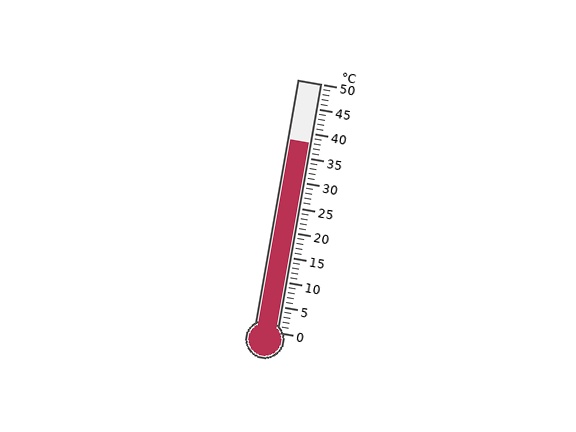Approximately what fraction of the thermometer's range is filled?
The thermometer is filled to approximately 75% of its range.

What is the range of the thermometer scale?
The thermometer scale ranges from 0°C to 50°C.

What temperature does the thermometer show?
The thermometer shows approximately 38°C.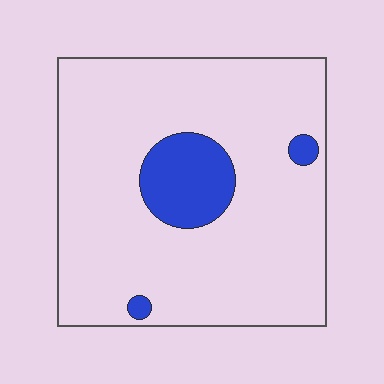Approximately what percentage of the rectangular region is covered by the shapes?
Approximately 10%.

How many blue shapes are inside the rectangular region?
3.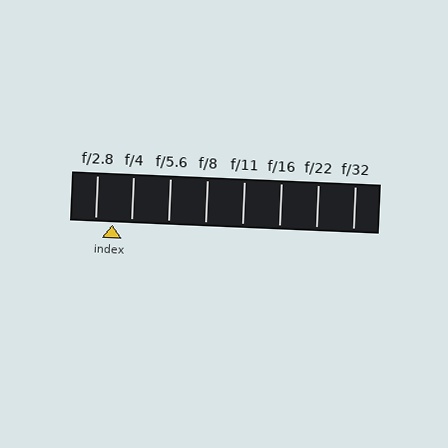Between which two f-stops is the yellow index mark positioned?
The index mark is between f/2.8 and f/4.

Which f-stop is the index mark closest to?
The index mark is closest to f/2.8.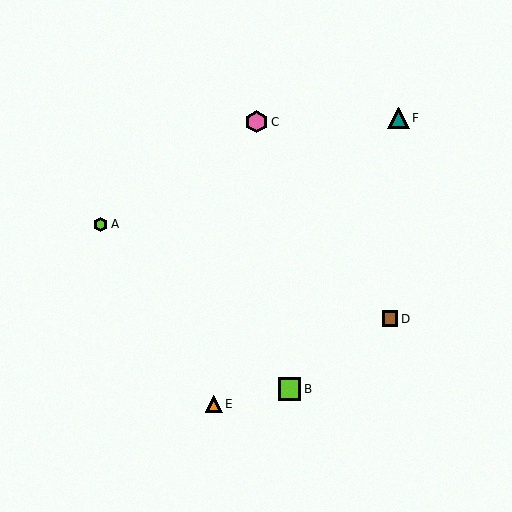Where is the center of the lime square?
The center of the lime square is at (289, 389).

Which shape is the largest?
The lime square (labeled B) is the largest.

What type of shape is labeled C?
Shape C is a pink hexagon.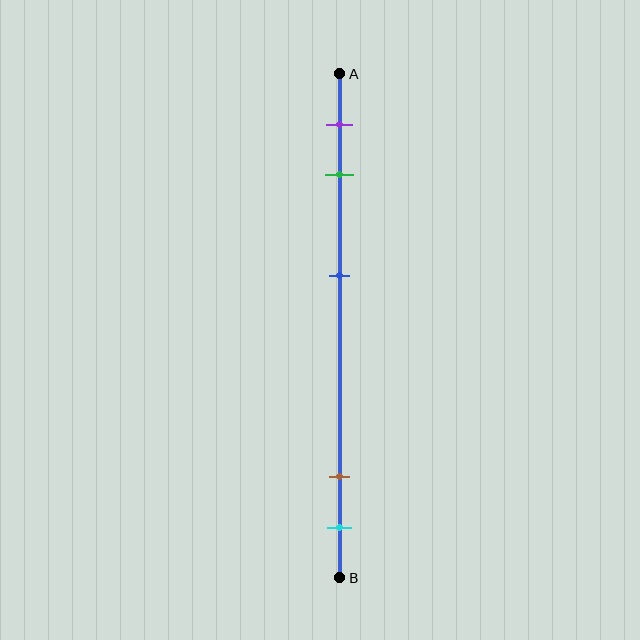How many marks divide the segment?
There are 5 marks dividing the segment.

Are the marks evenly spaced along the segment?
No, the marks are not evenly spaced.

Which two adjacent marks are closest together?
The brown and cyan marks are the closest adjacent pair.